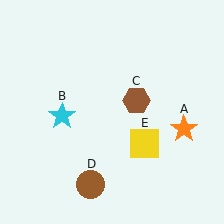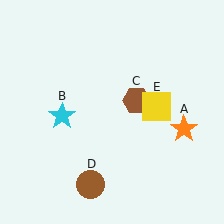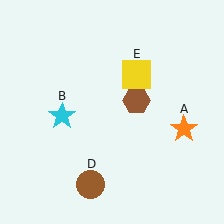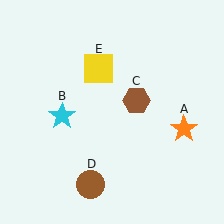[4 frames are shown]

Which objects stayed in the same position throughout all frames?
Orange star (object A) and cyan star (object B) and brown hexagon (object C) and brown circle (object D) remained stationary.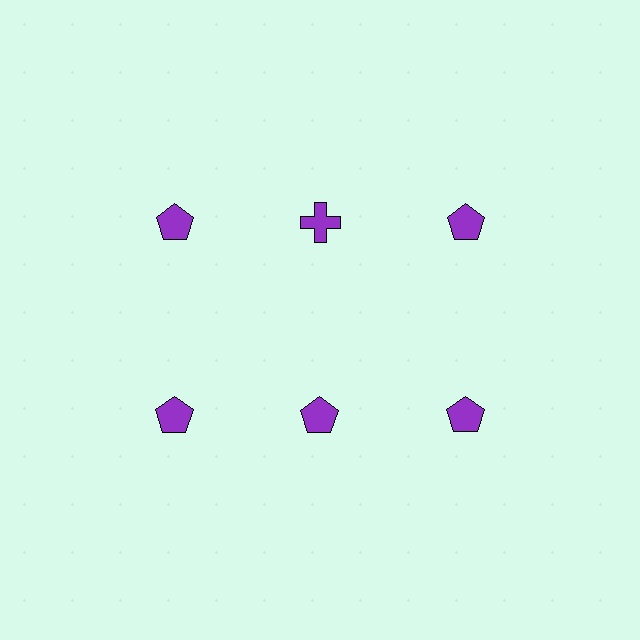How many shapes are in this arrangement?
There are 6 shapes arranged in a grid pattern.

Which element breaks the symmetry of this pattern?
The purple cross in the top row, second from left column breaks the symmetry. All other shapes are purple pentagons.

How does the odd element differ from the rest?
It has a different shape: cross instead of pentagon.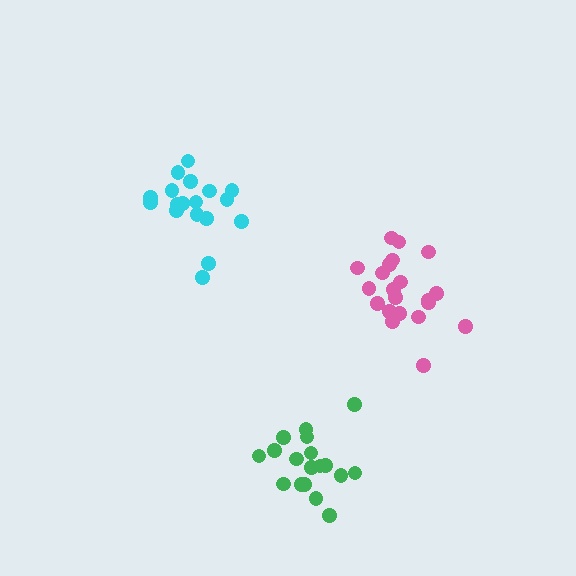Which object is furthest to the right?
The pink cluster is rightmost.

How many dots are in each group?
Group 1: 18 dots, Group 2: 18 dots, Group 3: 21 dots (57 total).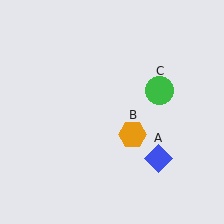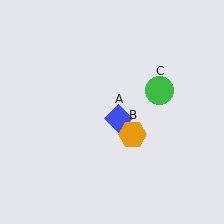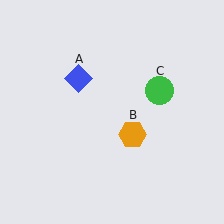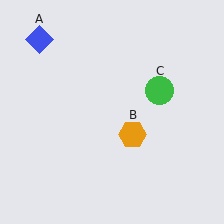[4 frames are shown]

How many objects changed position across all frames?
1 object changed position: blue diamond (object A).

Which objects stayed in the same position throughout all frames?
Orange hexagon (object B) and green circle (object C) remained stationary.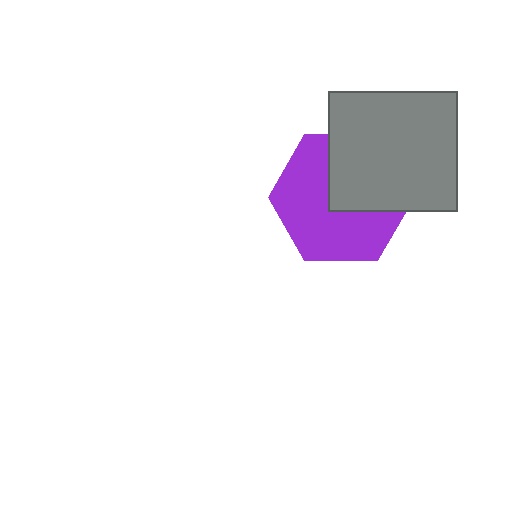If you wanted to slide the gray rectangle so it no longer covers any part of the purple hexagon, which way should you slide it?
Slide it toward the upper-right — that is the most direct way to separate the two shapes.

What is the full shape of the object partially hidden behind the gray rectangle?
The partially hidden object is a purple hexagon.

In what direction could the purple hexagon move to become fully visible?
The purple hexagon could move toward the lower-left. That would shift it out from behind the gray rectangle entirely.